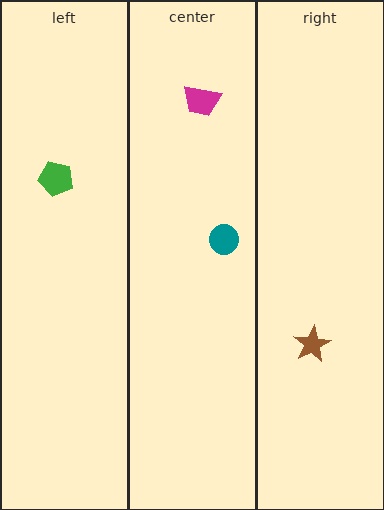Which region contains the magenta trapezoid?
The center region.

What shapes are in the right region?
The brown star.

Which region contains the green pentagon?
The left region.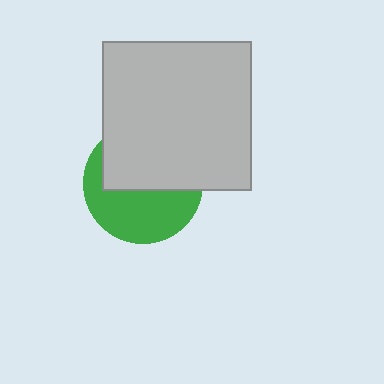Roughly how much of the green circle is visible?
About half of it is visible (roughly 48%).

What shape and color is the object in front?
The object in front is a light gray square.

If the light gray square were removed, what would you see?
You would see the complete green circle.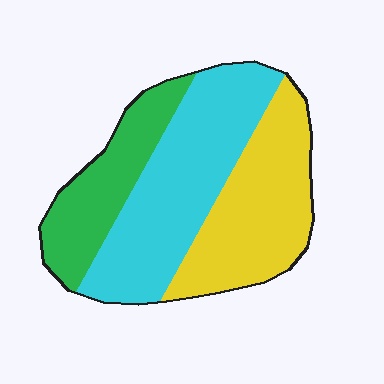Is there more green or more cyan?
Cyan.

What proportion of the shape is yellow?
Yellow takes up about one third (1/3) of the shape.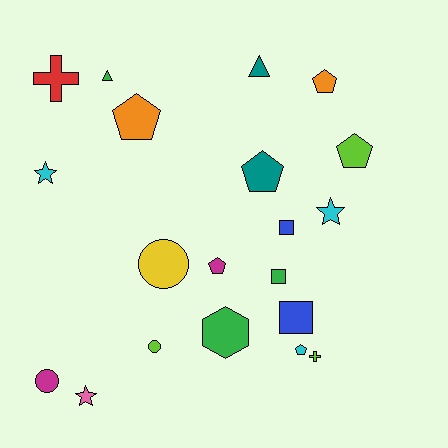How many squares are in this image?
There are 3 squares.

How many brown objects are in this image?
There are no brown objects.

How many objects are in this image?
There are 20 objects.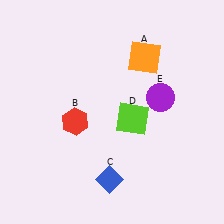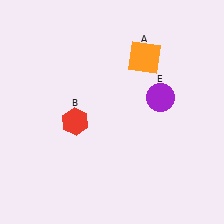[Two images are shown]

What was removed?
The blue diamond (C), the lime square (D) were removed in Image 2.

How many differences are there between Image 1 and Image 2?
There are 2 differences between the two images.